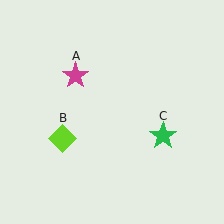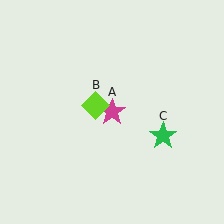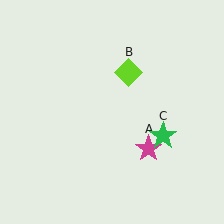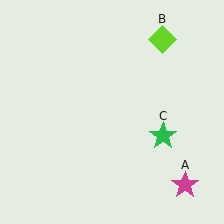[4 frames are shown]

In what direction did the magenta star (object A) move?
The magenta star (object A) moved down and to the right.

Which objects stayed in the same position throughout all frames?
Green star (object C) remained stationary.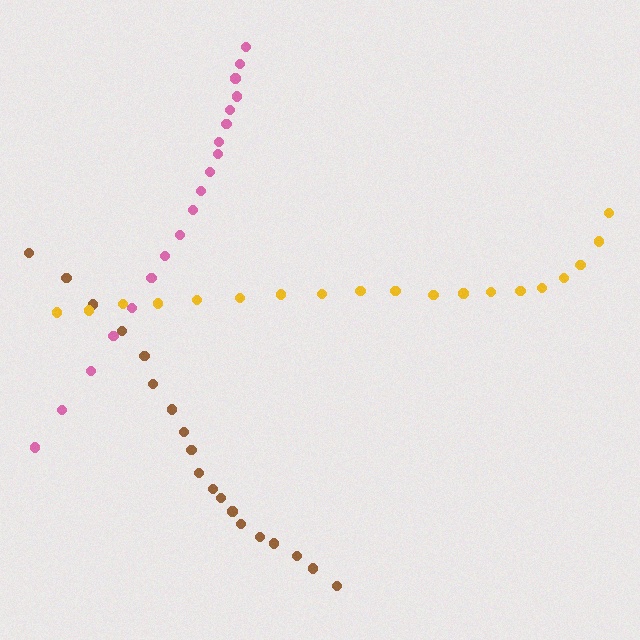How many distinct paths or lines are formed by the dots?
There are 3 distinct paths.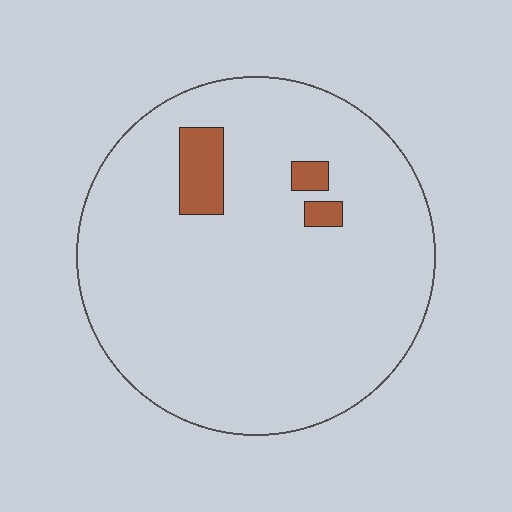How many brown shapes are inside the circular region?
3.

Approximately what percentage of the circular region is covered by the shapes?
Approximately 5%.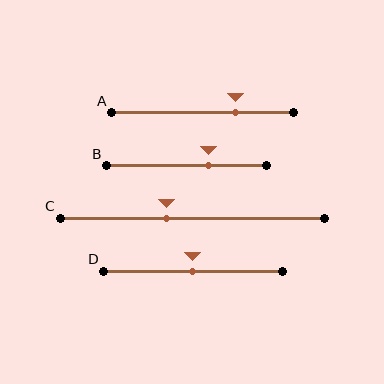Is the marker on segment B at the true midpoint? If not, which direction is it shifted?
No, the marker on segment B is shifted to the right by about 14% of the segment length.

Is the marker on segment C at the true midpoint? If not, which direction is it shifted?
No, the marker on segment C is shifted to the left by about 10% of the segment length.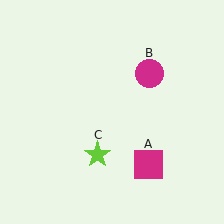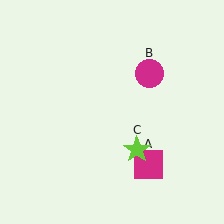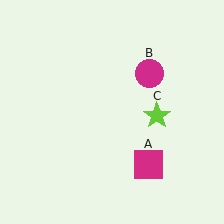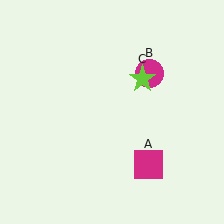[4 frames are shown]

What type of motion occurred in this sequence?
The lime star (object C) rotated counterclockwise around the center of the scene.